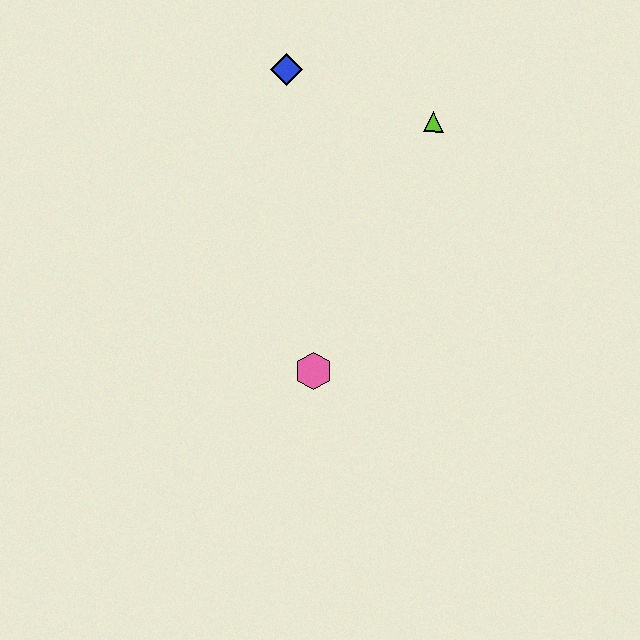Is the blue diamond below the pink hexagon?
No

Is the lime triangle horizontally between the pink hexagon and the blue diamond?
No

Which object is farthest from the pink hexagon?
The blue diamond is farthest from the pink hexagon.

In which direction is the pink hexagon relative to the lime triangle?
The pink hexagon is below the lime triangle.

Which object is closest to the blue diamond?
The lime triangle is closest to the blue diamond.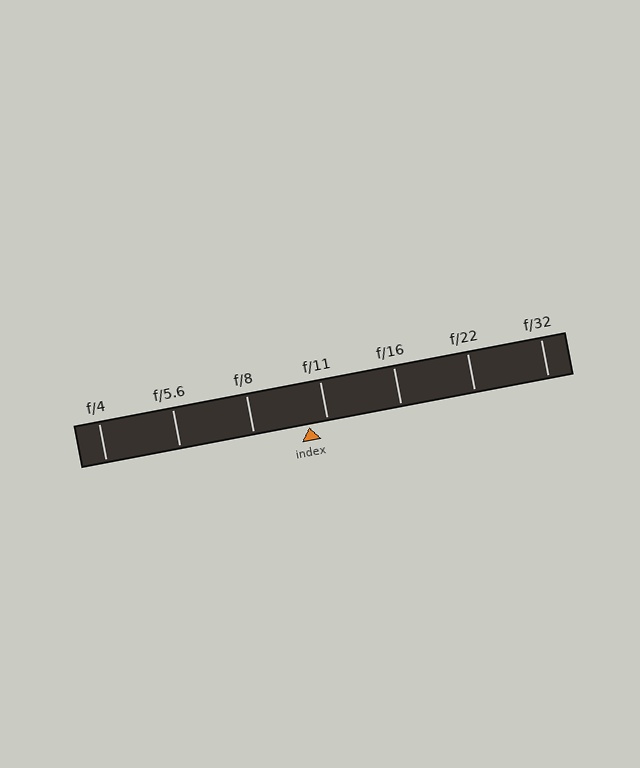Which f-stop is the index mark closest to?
The index mark is closest to f/11.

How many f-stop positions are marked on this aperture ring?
There are 7 f-stop positions marked.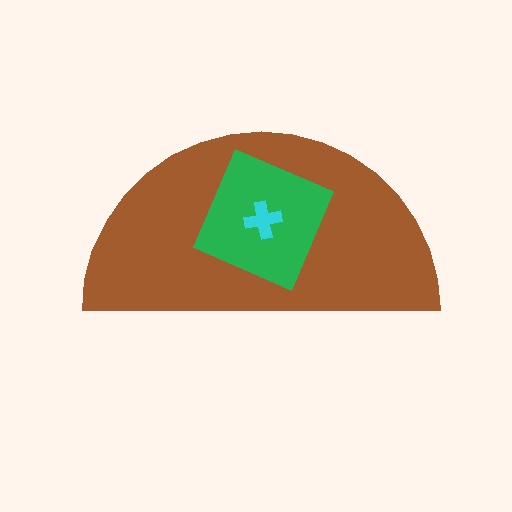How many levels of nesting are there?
3.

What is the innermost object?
The cyan cross.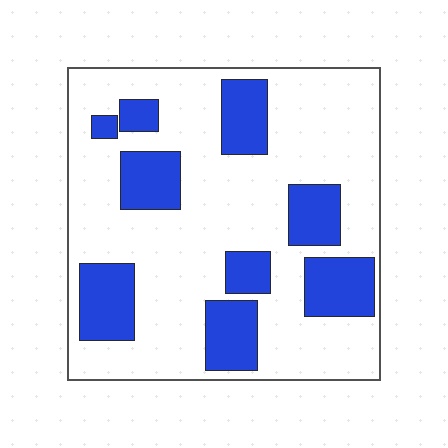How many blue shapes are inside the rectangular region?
9.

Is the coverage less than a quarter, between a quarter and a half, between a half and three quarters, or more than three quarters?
Between a quarter and a half.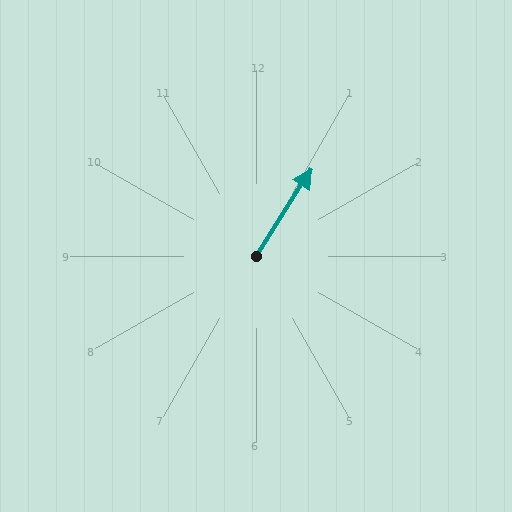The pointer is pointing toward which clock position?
Roughly 1 o'clock.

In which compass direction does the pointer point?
Northeast.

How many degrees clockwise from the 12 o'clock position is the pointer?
Approximately 32 degrees.